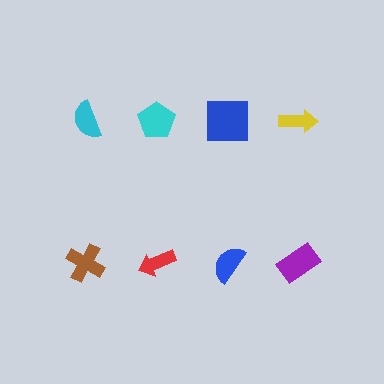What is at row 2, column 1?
A brown cross.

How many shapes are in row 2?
4 shapes.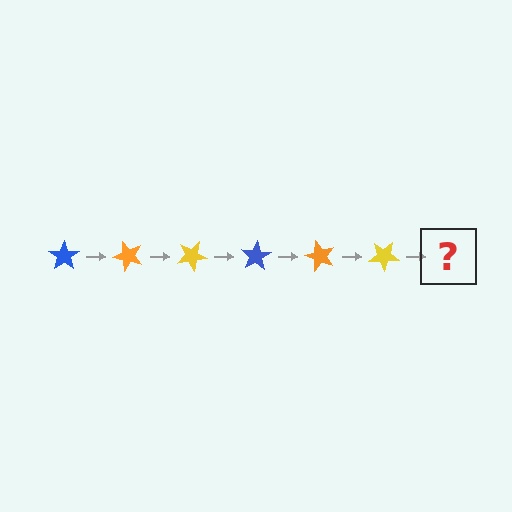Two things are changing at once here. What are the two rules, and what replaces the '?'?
The two rules are that it rotates 50 degrees each step and the color cycles through blue, orange, and yellow. The '?' should be a blue star, rotated 300 degrees from the start.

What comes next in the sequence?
The next element should be a blue star, rotated 300 degrees from the start.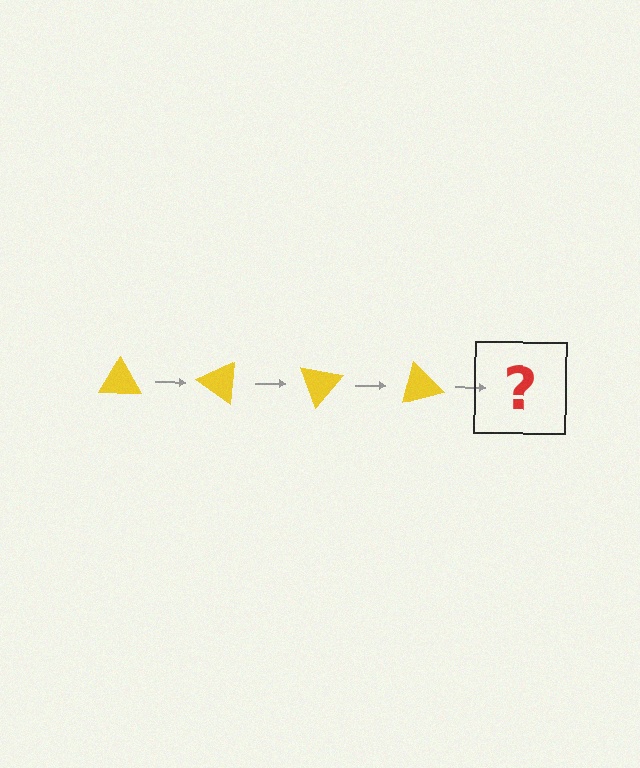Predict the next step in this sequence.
The next step is a yellow triangle rotated 140 degrees.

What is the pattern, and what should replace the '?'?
The pattern is that the triangle rotates 35 degrees each step. The '?' should be a yellow triangle rotated 140 degrees.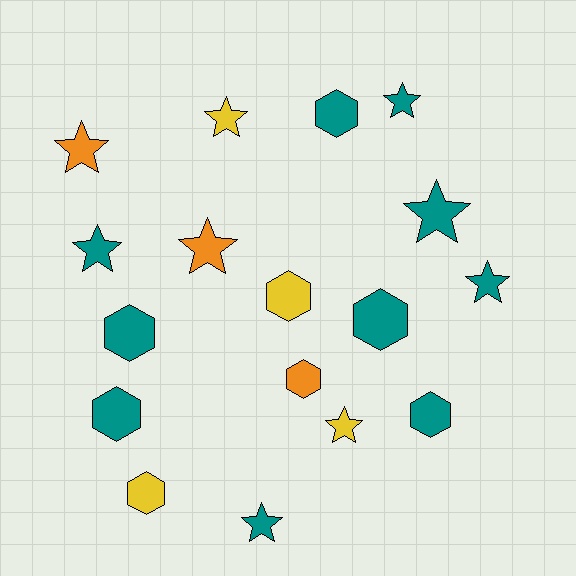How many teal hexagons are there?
There are 5 teal hexagons.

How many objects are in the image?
There are 17 objects.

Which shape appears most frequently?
Star, with 9 objects.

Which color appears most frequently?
Teal, with 10 objects.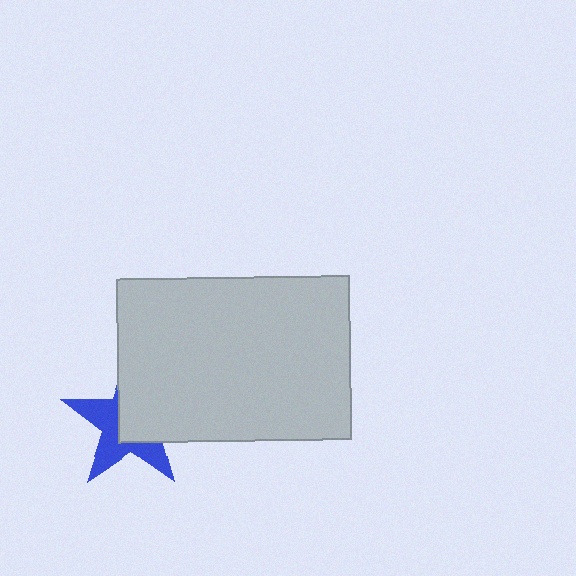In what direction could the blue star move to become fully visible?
The blue star could move toward the lower-left. That would shift it out from behind the light gray rectangle entirely.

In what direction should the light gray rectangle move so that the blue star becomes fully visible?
The light gray rectangle should move toward the upper-right. That is the shortest direction to clear the overlap and leave the blue star fully visible.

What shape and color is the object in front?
The object in front is a light gray rectangle.